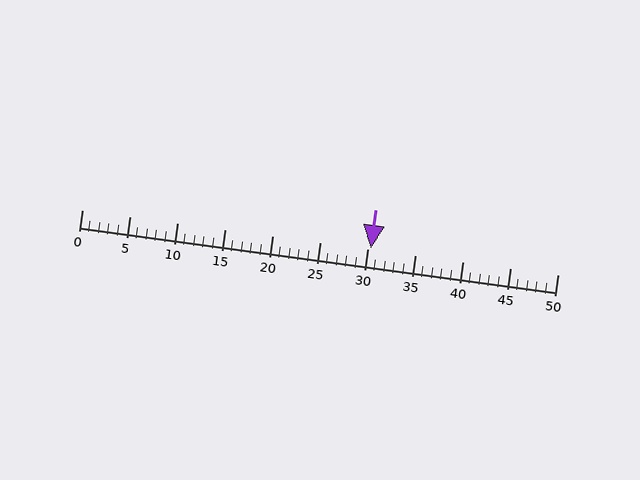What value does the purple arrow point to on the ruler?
The purple arrow points to approximately 30.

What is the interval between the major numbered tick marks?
The major tick marks are spaced 5 units apart.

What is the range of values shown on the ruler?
The ruler shows values from 0 to 50.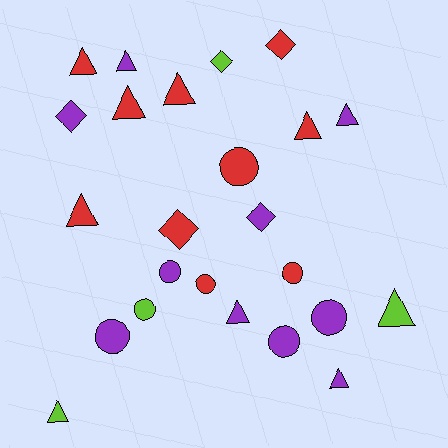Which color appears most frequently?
Red, with 10 objects.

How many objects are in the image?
There are 24 objects.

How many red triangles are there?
There are 5 red triangles.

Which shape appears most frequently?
Triangle, with 11 objects.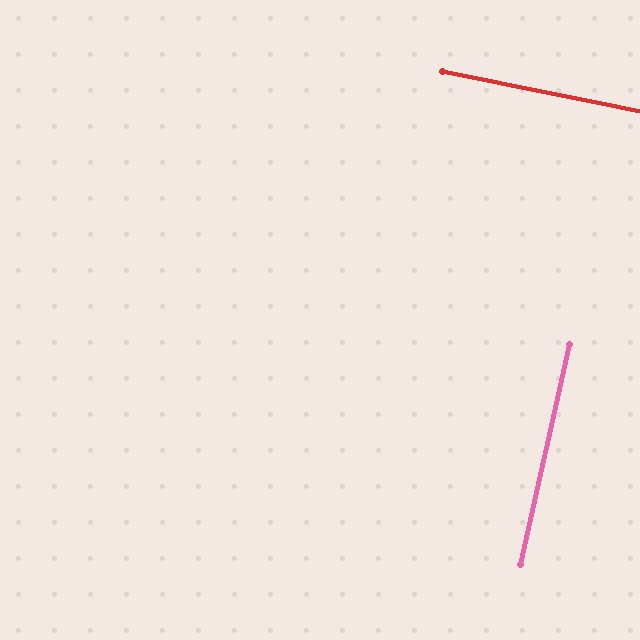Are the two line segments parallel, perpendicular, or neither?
Perpendicular — they meet at approximately 89°.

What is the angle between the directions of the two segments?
Approximately 89 degrees.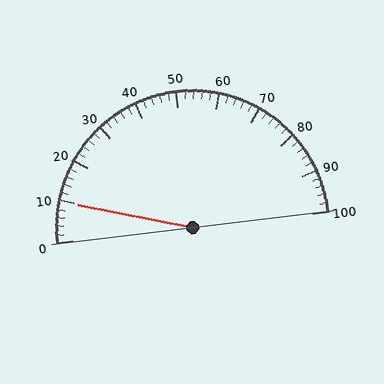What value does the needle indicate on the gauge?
The needle indicates approximately 10.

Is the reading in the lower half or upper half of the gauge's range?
The reading is in the lower half of the range (0 to 100).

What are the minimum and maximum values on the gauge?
The gauge ranges from 0 to 100.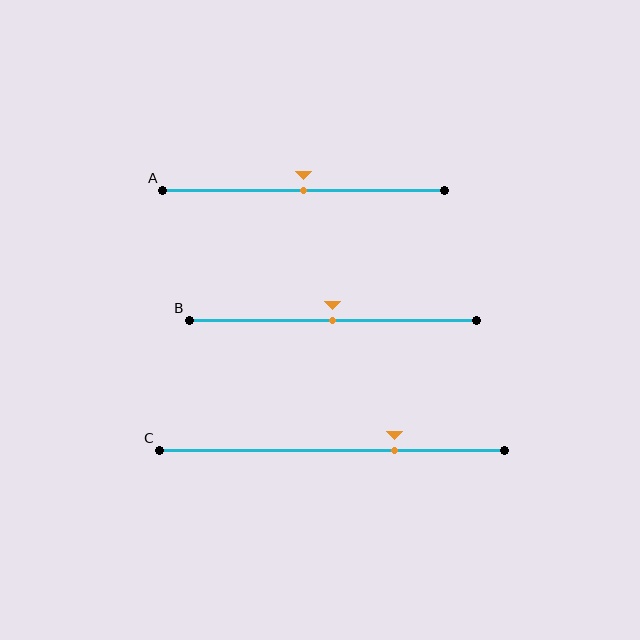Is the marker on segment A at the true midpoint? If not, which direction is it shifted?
Yes, the marker on segment A is at the true midpoint.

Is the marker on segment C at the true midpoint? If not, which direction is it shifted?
No, the marker on segment C is shifted to the right by about 18% of the segment length.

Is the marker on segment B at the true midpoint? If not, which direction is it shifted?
Yes, the marker on segment B is at the true midpoint.